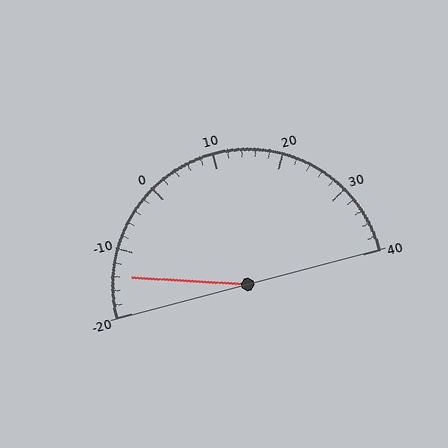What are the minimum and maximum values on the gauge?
The gauge ranges from -20 to 40.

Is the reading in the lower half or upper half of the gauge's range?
The reading is in the lower half of the range (-20 to 40).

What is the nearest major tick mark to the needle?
The nearest major tick mark is -10.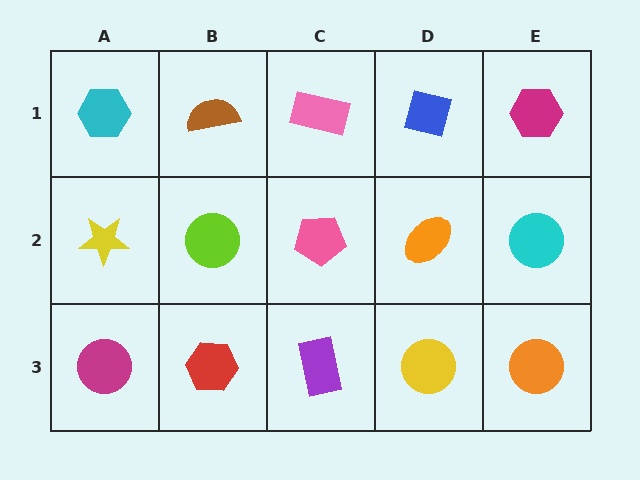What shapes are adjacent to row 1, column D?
An orange ellipse (row 2, column D), a pink rectangle (row 1, column C), a magenta hexagon (row 1, column E).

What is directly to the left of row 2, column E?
An orange ellipse.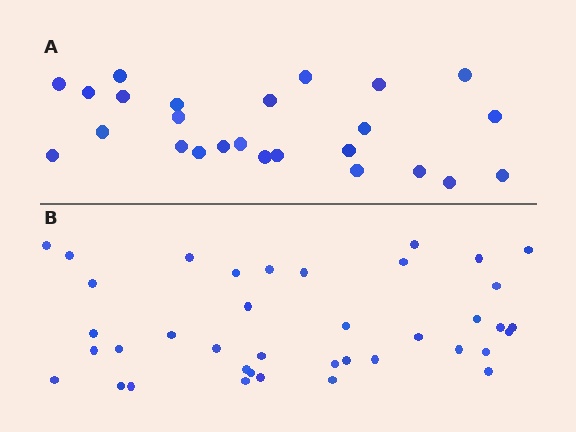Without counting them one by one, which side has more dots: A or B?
Region B (the bottom region) has more dots.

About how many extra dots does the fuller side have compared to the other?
Region B has approximately 15 more dots than region A.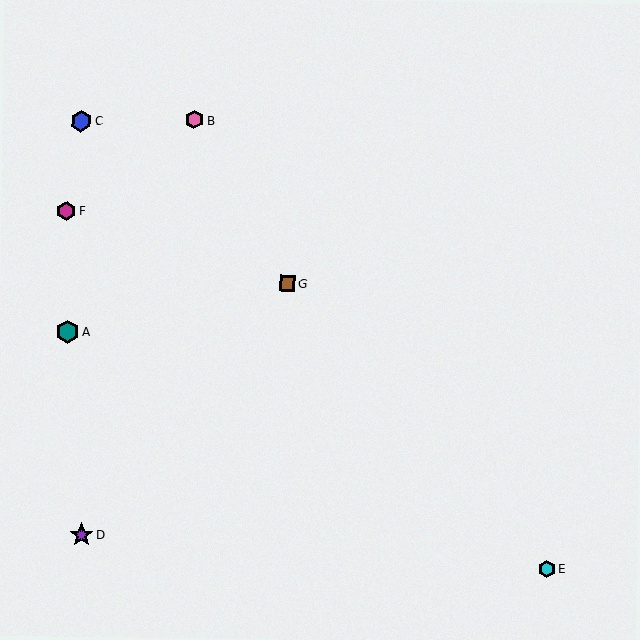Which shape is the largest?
The purple star (labeled D) is the largest.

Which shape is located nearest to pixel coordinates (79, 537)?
The purple star (labeled D) at (82, 535) is nearest to that location.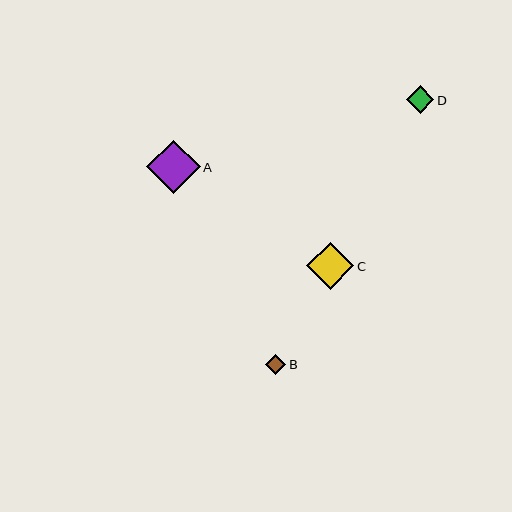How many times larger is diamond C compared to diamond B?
Diamond C is approximately 2.4 times the size of diamond B.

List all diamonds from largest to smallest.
From largest to smallest: A, C, D, B.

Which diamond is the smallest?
Diamond B is the smallest with a size of approximately 20 pixels.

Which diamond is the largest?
Diamond A is the largest with a size of approximately 54 pixels.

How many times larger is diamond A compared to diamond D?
Diamond A is approximately 1.9 times the size of diamond D.